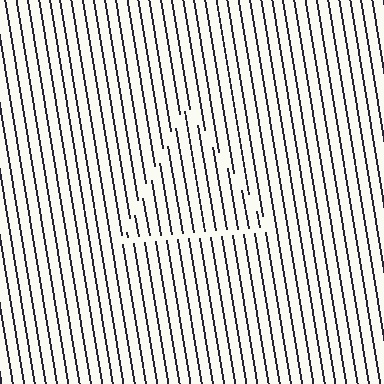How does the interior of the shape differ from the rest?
The interior of the shape contains the same grating, shifted by half a period — the contour is defined by the phase discontinuity where line-ends from the inner and outer gratings abut.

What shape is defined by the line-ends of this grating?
An illusory triangle. The interior of the shape contains the same grating, shifted by half a period — the contour is defined by the phase discontinuity where line-ends from the inner and outer gratings abut.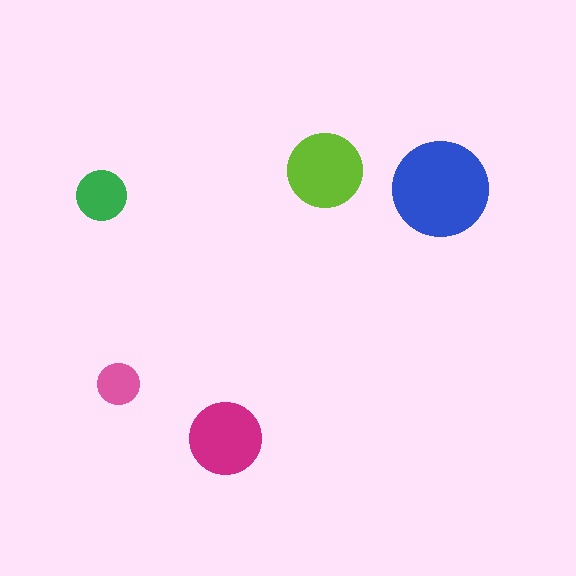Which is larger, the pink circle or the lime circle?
The lime one.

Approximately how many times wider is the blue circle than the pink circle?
About 2.5 times wider.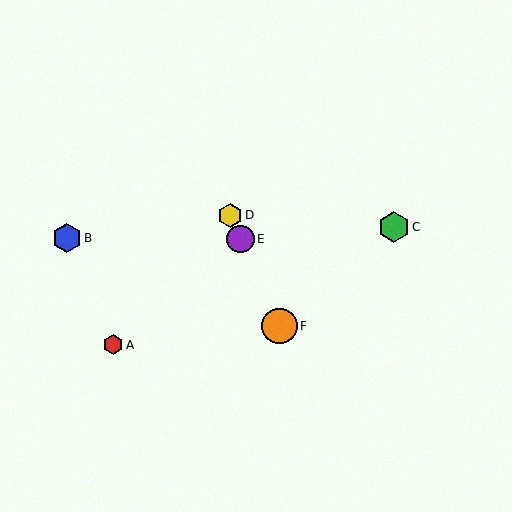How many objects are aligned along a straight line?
3 objects (D, E, F) are aligned along a straight line.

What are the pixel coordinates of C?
Object C is at (394, 227).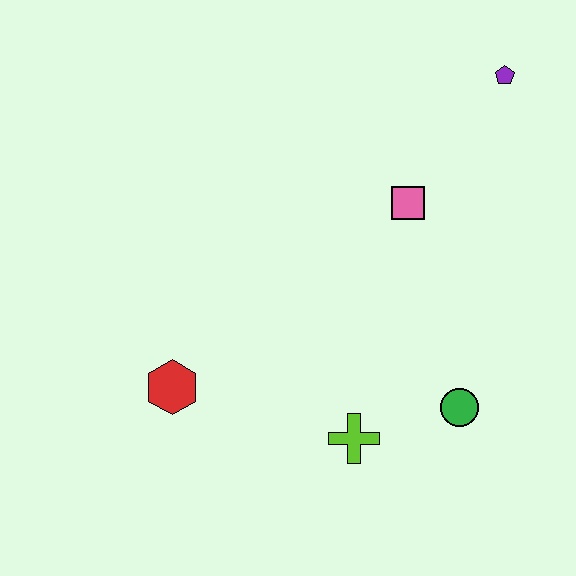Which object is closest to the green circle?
The lime cross is closest to the green circle.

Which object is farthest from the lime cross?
The purple pentagon is farthest from the lime cross.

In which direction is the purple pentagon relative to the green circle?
The purple pentagon is above the green circle.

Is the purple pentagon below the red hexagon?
No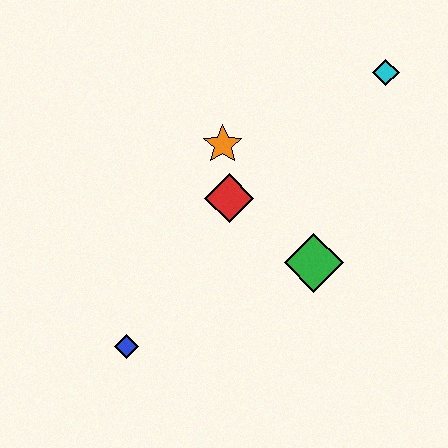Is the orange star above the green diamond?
Yes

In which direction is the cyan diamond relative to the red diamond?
The cyan diamond is to the right of the red diamond.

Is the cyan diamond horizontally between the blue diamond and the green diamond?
No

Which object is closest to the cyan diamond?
The orange star is closest to the cyan diamond.